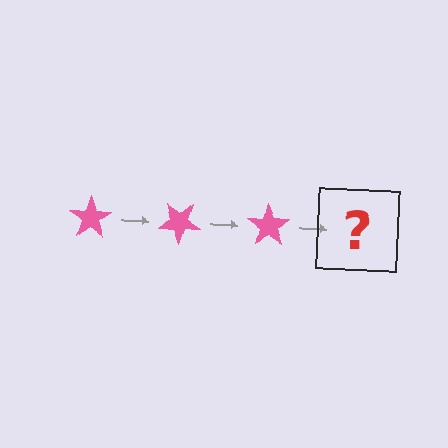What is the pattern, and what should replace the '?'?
The pattern is that the star rotates 35 degrees each step. The '?' should be a pink star rotated 105 degrees.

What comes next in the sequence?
The next element should be a pink star rotated 105 degrees.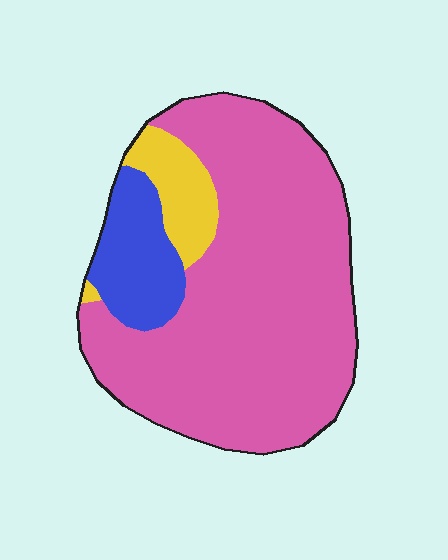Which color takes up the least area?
Yellow, at roughly 10%.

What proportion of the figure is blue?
Blue takes up about one eighth (1/8) of the figure.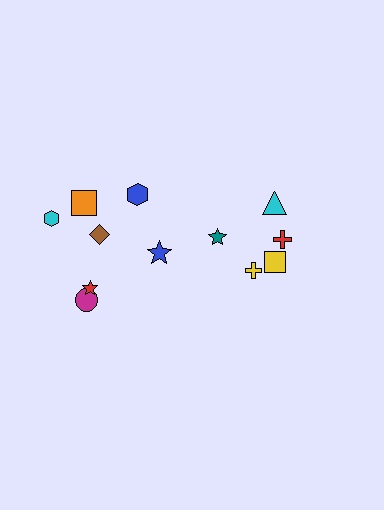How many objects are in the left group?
There are 7 objects.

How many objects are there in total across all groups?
There are 12 objects.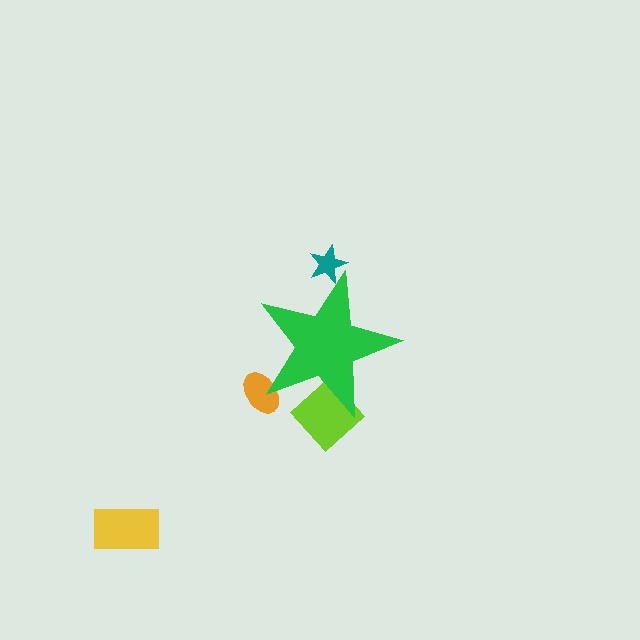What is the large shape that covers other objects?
A green star.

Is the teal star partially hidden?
Yes, the teal star is partially hidden behind the green star.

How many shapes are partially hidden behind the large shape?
3 shapes are partially hidden.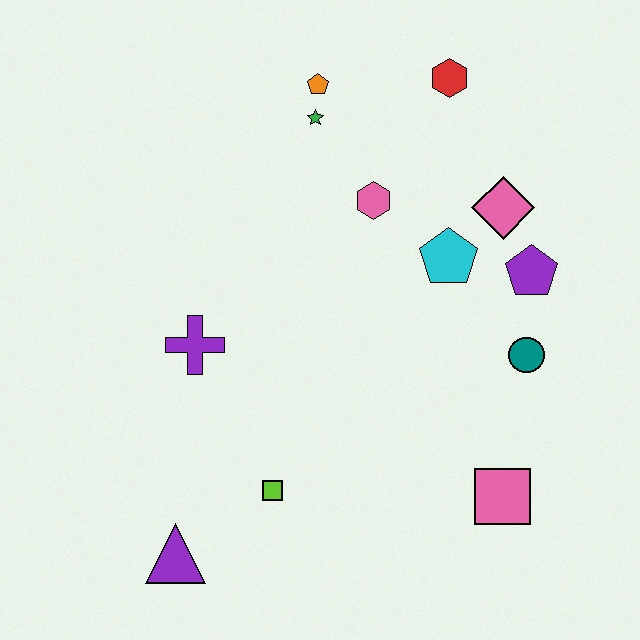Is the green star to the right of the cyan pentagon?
No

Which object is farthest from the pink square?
The orange pentagon is farthest from the pink square.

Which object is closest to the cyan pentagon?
The pink diamond is closest to the cyan pentagon.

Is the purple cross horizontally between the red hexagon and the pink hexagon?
No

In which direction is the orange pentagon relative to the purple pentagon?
The orange pentagon is to the left of the purple pentagon.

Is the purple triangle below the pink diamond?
Yes